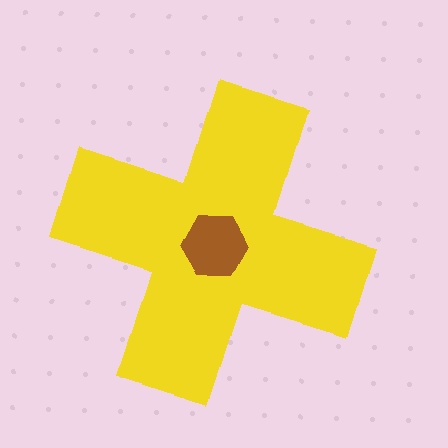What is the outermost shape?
The yellow cross.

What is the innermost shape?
The brown hexagon.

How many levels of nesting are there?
2.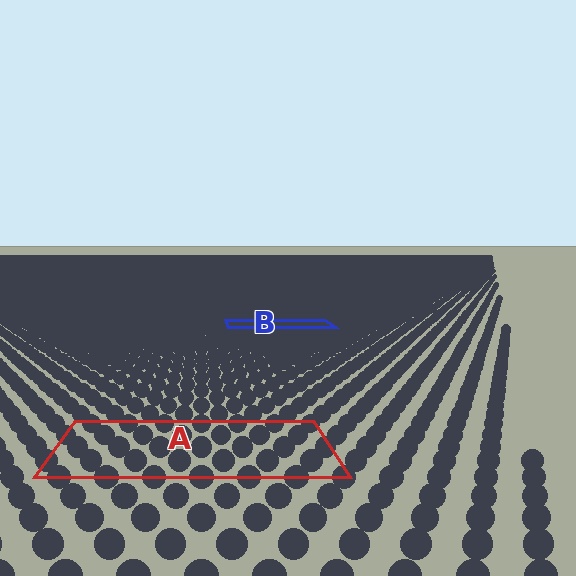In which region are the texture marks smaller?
The texture marks are smaller in region B, because it is farther away.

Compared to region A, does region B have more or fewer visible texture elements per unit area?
Region B has more texture elements per unit area — they are packed more densely because it is farther away.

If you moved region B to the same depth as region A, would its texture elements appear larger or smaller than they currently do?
They would appear larger. At a closer depth, the same texture elements are projected at a bigger on-screen size.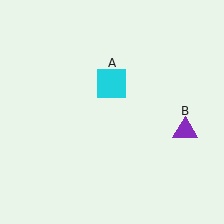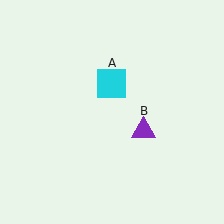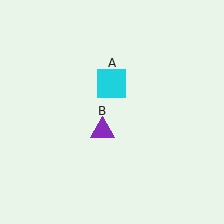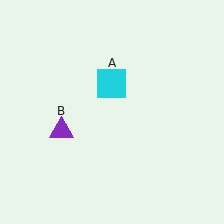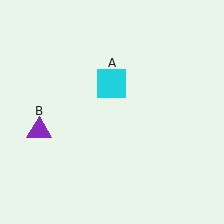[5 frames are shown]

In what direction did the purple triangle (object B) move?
The purple triangle (object B) moved left.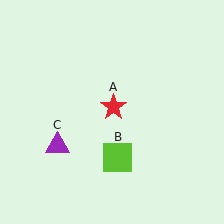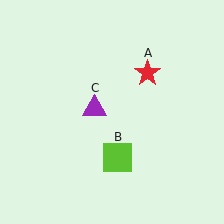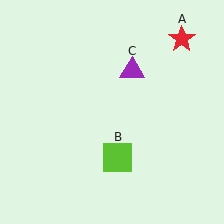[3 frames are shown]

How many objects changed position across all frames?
2 objects changed position: red star (object A), purple triangle (object C).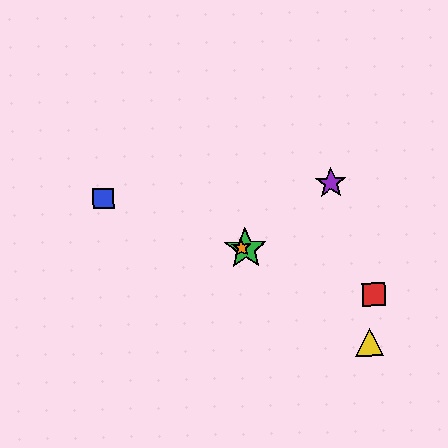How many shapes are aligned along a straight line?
4 shapes (the red square, the blue square, the green star, the orange star) are aligned along a straight line.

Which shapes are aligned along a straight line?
The red square, the blue square, the green star, the orange star are aligned along a straight line.